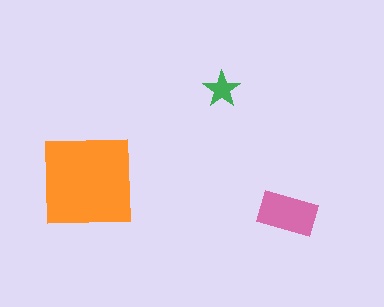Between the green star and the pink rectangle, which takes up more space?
The pink rectangle.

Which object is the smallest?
The green star.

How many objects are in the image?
There are 3 objects in the image.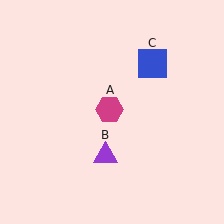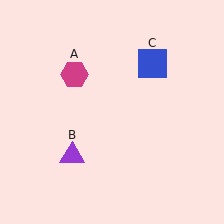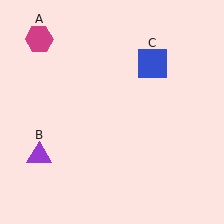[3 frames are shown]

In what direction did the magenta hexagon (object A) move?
The magenta hexagon (object A) moved up and to the left.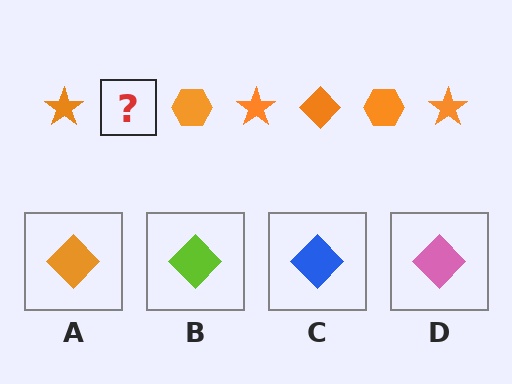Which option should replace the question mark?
Option A.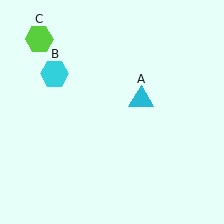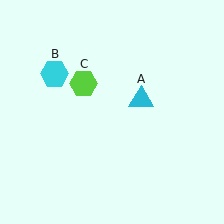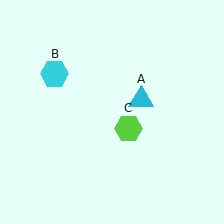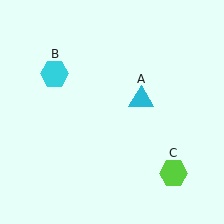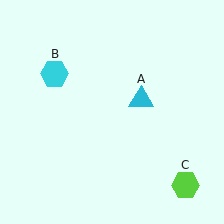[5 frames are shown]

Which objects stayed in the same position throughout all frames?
Cyan triangle (object A) and cyan hexagon (object B) remained stationary.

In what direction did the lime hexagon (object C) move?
The lime hexagon (object C) moved down and to the right.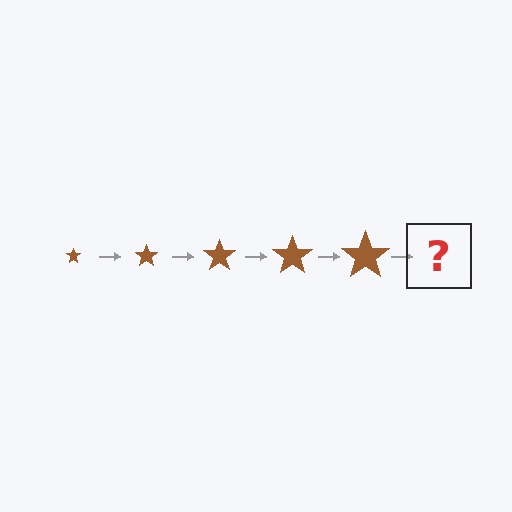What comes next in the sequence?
The next element should be a brown star, larger than the previous one.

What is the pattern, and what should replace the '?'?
The pattern is that the star gets progressively larger each step. The '?' should be a brown star, larger than the previous one.